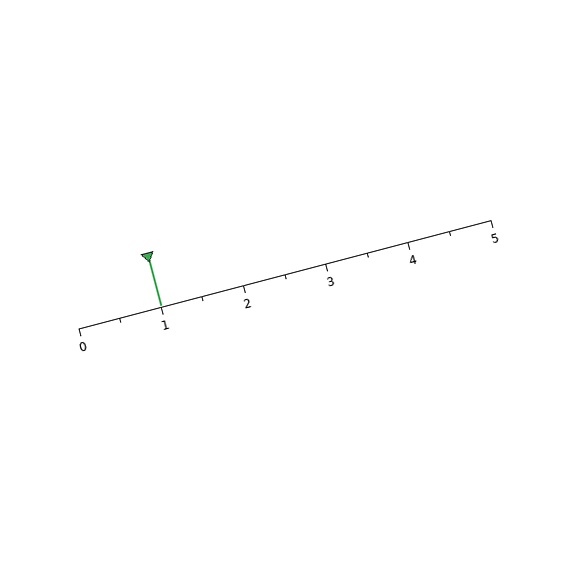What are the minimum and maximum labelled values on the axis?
The axis runs from 0 to 5.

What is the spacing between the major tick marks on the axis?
The major ticks are spaced 1 apart.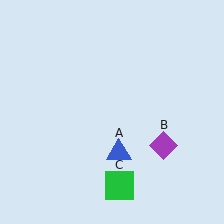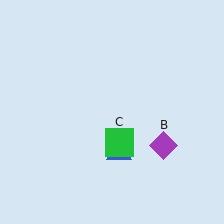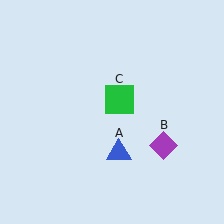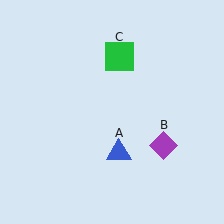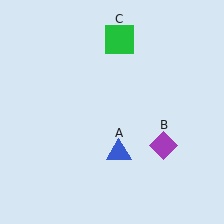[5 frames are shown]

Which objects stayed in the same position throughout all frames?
Blue triangle (object A) and purple diamond (object B) remained stationary.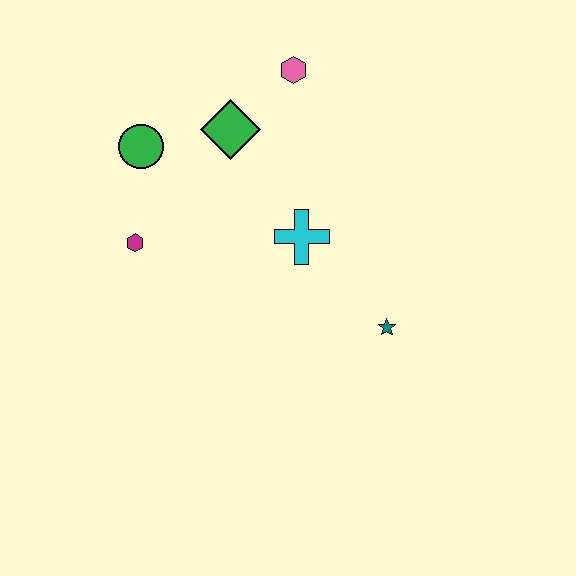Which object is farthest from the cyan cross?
The green circle is farthest from the cyan cross.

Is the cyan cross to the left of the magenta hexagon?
No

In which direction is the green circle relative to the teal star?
The green circle is to the left of the teal star.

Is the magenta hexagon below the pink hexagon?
Yes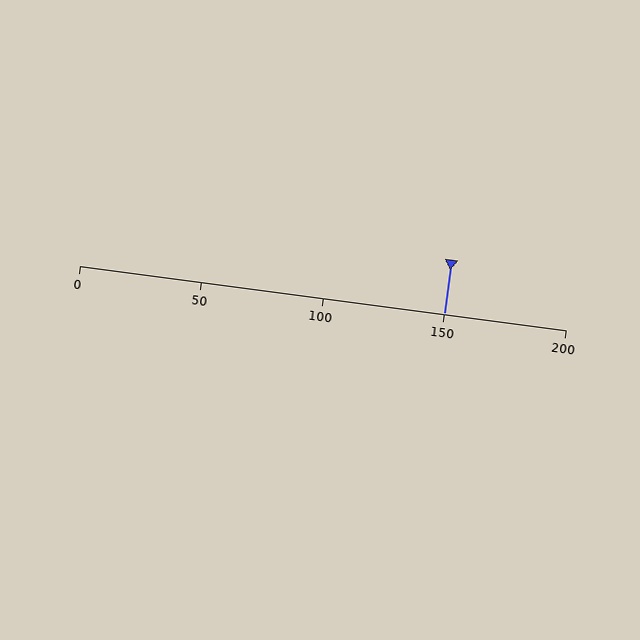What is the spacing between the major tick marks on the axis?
The major ticks are spaced 50 apart.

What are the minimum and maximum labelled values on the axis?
The axis runs from 0 to 200.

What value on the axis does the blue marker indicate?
The marker indicates approximately 150.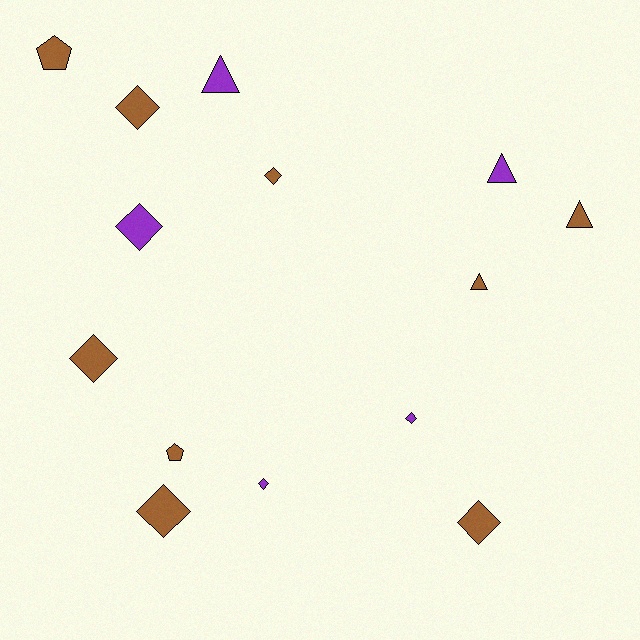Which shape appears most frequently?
Diamond, with 8 objects.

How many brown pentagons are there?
There are 2 brown pentagons.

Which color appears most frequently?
Brown, with 9 objects.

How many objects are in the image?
There are 14 objects.